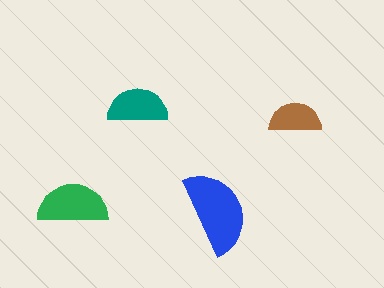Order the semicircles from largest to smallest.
the blue one, the green one, the teal one, the brown one.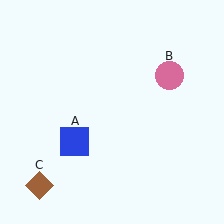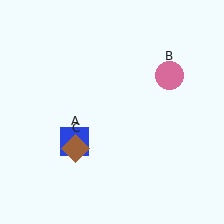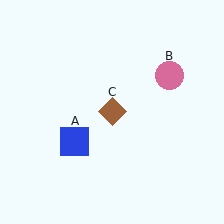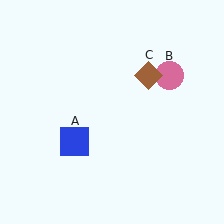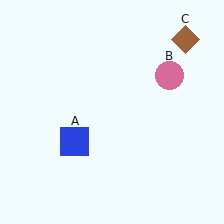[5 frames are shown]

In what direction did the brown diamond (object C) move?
The brown diamond (object C) moved up and to the right.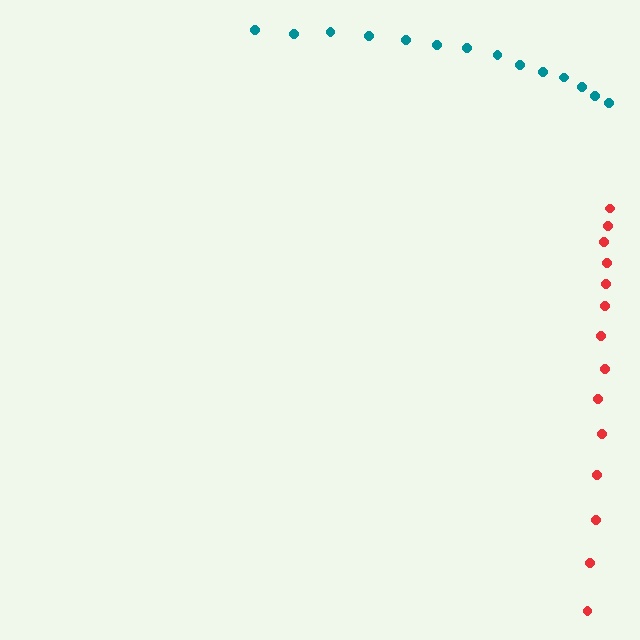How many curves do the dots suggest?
There are 2 distinct paths.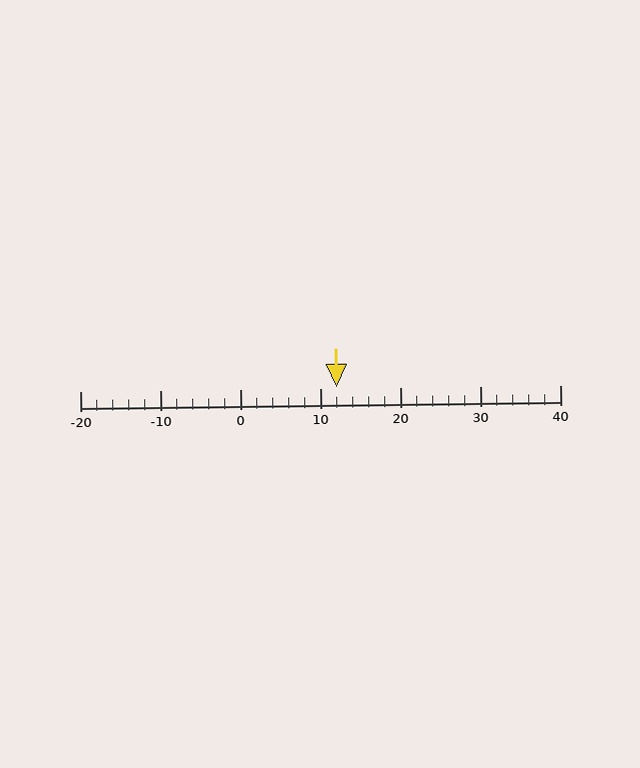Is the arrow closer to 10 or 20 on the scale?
The arrow is closer to 10.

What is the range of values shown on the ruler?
The ruler shows values from -20 to 40.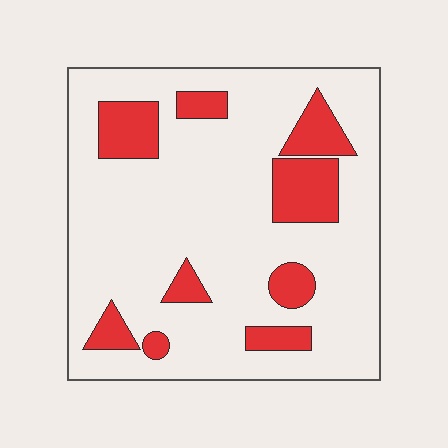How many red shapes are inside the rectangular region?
9.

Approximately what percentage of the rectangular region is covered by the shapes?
Approximately 20%.